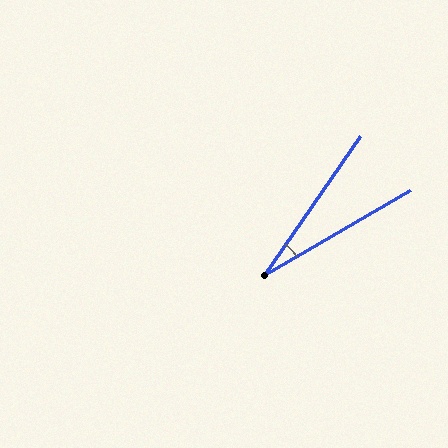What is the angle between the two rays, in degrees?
Approximately 25 degrees.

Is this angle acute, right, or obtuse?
It is acute.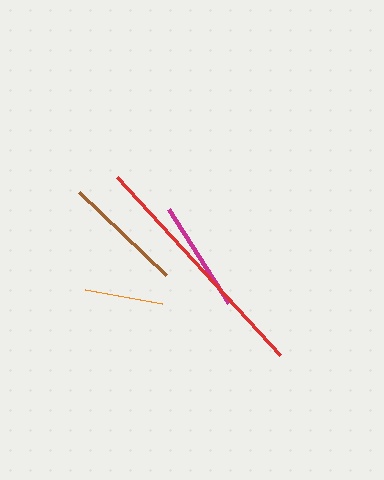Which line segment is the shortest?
The orange line is the shortest at approximately 78 pixels.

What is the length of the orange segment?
The orange segment is approximately 78 pixels long.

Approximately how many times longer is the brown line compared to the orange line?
The brown line is approximately 1.5 times the length of the orange line.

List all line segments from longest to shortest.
From longest to shortest: red, brown, magenta, orange.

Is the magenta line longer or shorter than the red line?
The red line is longer than the magenta line.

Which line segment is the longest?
The red line is the longest at approximately 241 pixels.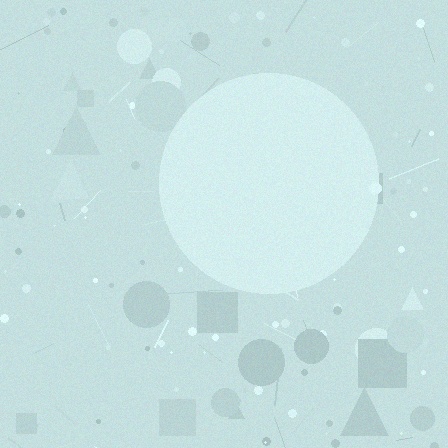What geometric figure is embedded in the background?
A circle is embedded in the background.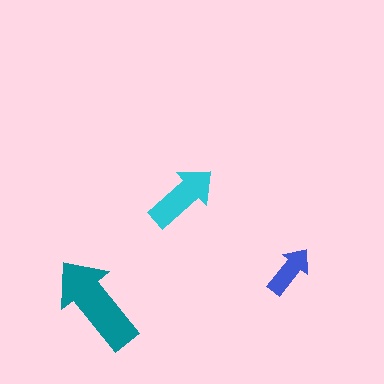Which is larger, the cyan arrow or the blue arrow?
The cyan one.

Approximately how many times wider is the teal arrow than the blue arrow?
About 2 times wider.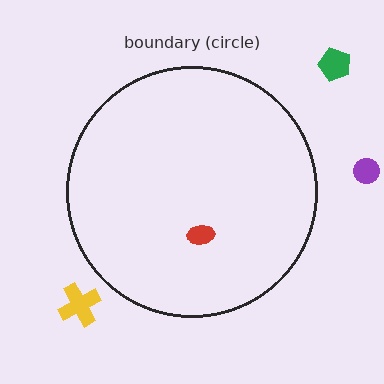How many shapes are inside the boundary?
1 inside, 3 outside.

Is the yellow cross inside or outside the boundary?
Outside.